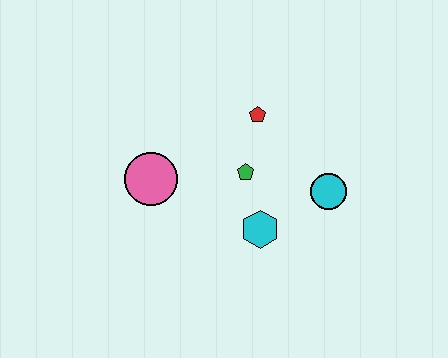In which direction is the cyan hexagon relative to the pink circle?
The cyan hexagon is to the right of the pink circle.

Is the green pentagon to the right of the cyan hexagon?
No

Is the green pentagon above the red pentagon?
No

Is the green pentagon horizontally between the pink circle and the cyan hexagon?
Yes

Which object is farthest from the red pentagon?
The pink circle is farthest from the red pentagon.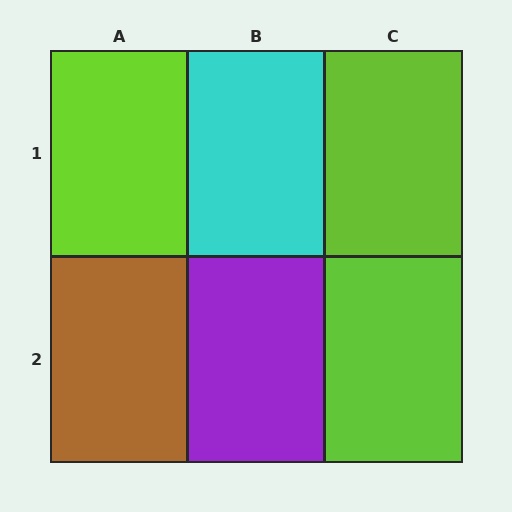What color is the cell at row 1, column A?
Lime.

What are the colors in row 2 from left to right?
Brown, purple, lime.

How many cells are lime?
3 cells are lime.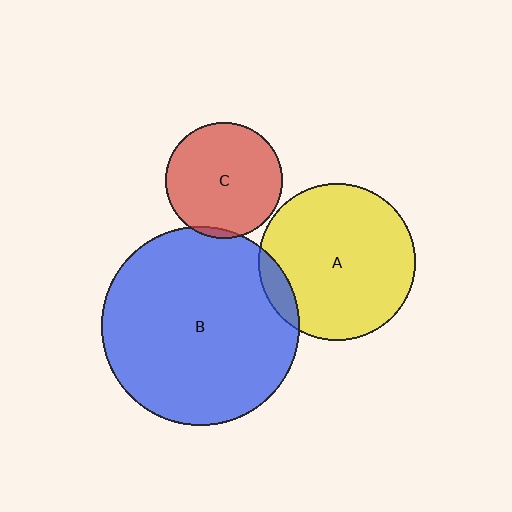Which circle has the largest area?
Circle B (blue).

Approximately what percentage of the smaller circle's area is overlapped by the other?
Approximately 10%.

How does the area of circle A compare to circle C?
Approximately 1.8 times.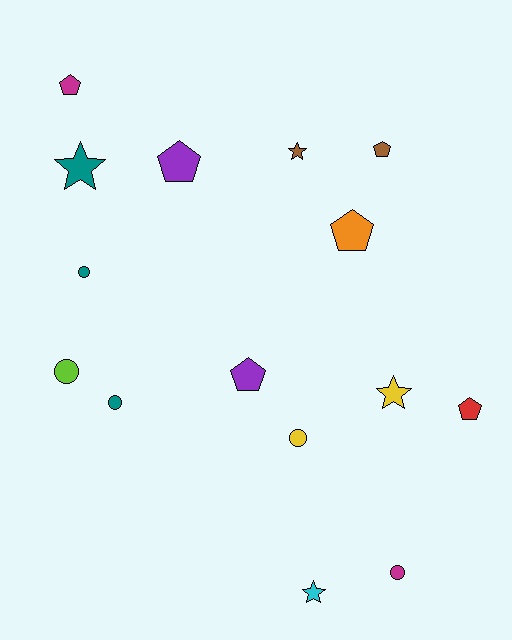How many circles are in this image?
There are 5 circles.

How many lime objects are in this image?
There is 1 lime object.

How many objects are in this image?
There are 15 objects.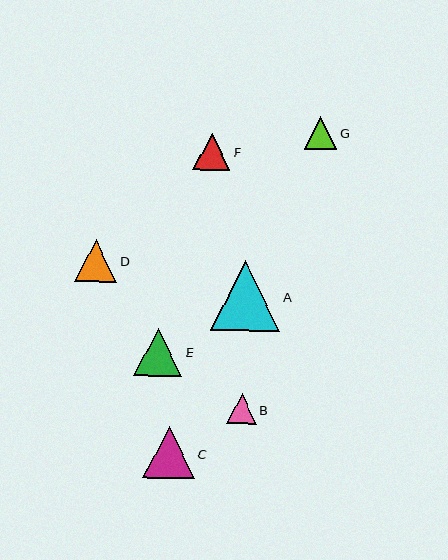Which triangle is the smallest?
Triangle B is the smallest with a size of approximately 29 pixels.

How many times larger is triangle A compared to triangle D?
Triangle A is approximately 1.6 times the size of triangle D.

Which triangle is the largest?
Triangle A is the largest with a size of approximately 69 pixels.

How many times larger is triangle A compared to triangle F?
Triangle A is approximately 1.9 times the size of triangle F.